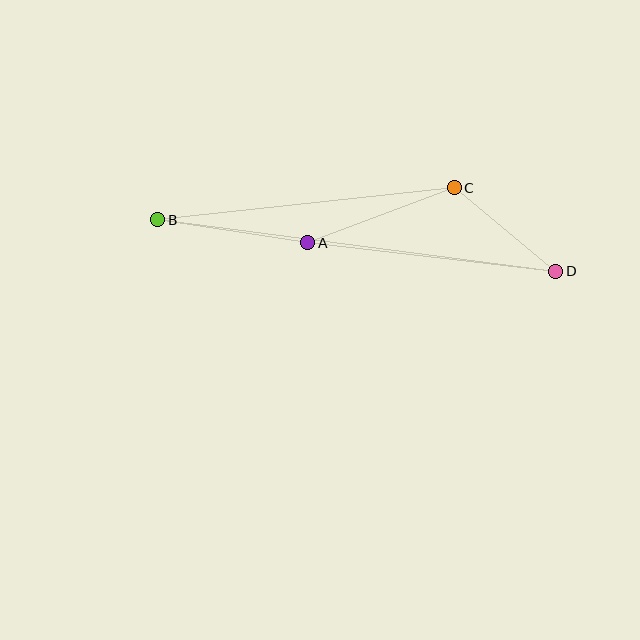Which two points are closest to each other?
Points C and D are closest to each other.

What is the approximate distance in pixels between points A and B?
The distance between A and B is approximately 152 pixels.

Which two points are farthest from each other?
Points B and D are farthest from each other.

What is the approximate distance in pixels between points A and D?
The distance between A and D is approximately 249 pixels.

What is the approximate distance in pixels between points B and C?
The distance between B and C is approximately 298 pixels.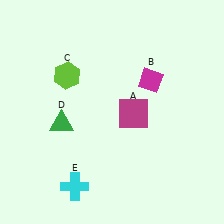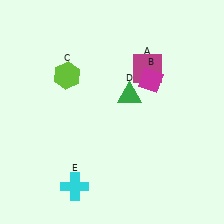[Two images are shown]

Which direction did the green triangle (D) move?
The green triangle (D) moved right.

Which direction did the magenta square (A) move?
The magenta square (A) moved up.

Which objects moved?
The objects that moved are: the magenta square (A), the green triangle (D).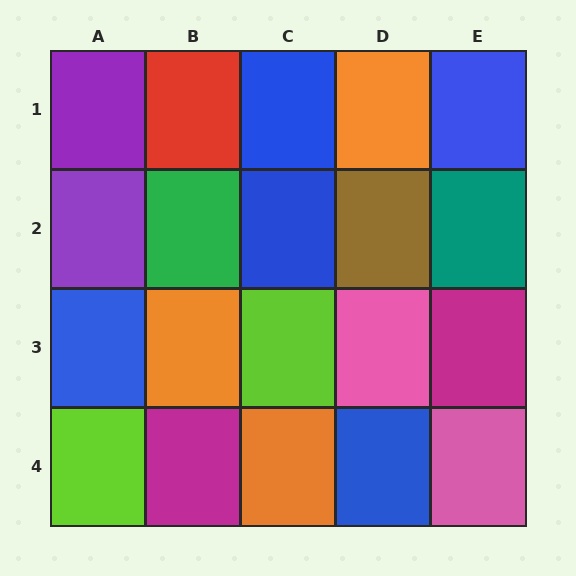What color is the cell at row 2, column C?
Blue.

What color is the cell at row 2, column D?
Brown.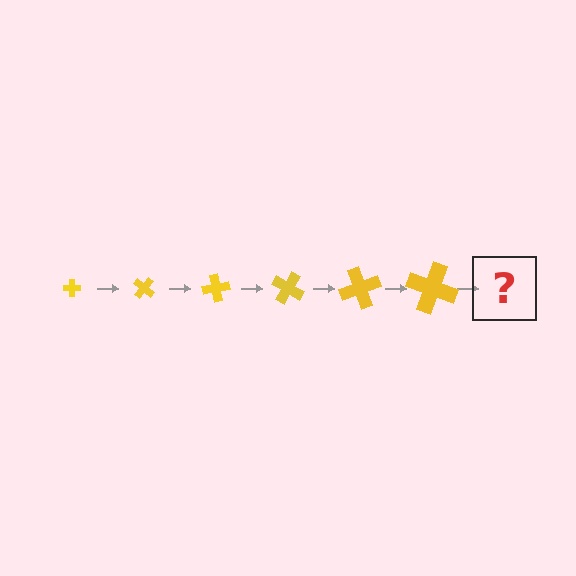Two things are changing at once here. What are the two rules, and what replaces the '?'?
The two rules are that the cross grows larger each step and it rotates 40 degrees each step. The '?' should be a cross, larger than the previous one and rotated 240 degrees from the start.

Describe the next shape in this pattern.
It should be a cross, larger than the previous one and rotated 240 degrees from the start.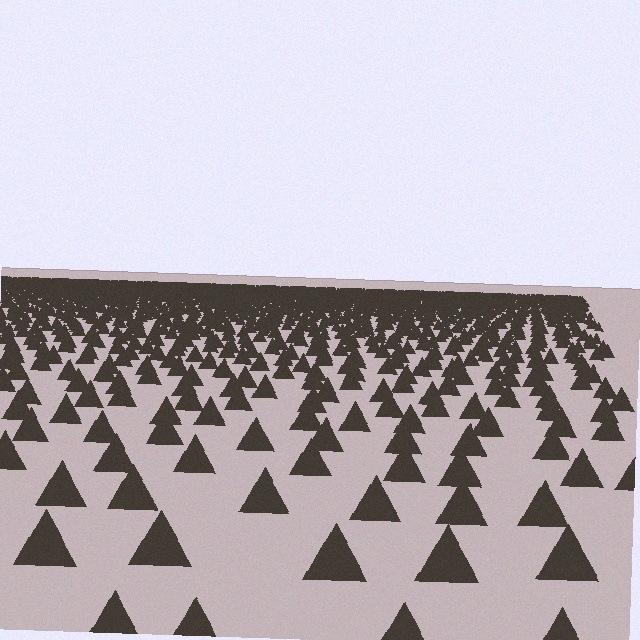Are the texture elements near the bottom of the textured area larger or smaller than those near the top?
Larger. Near the bottom, elements are closer to the viewer and appear at a bigger on-screen size.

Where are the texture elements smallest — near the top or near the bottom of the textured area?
Near the top.